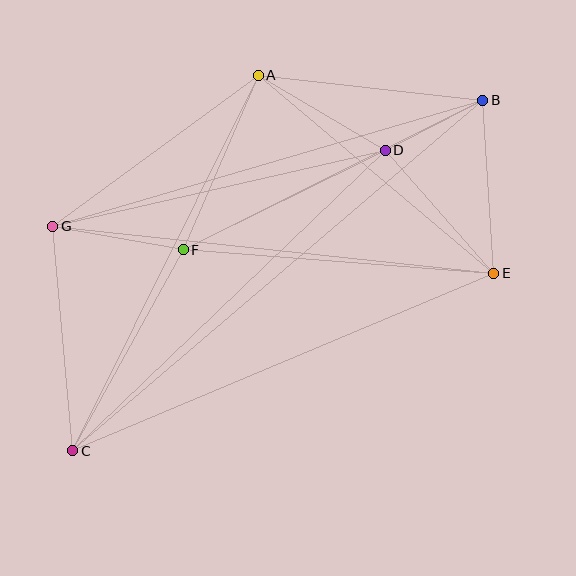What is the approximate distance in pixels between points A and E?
The distance between A and E is approximately 308 pixels.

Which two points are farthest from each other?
Points B and C are farthest from each other.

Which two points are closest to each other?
Points B and D are closest to each other.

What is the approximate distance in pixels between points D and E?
The distance between D and E is approximately 164 pixels.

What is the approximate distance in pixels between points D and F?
The distance between D and F is approximately 225 pixels.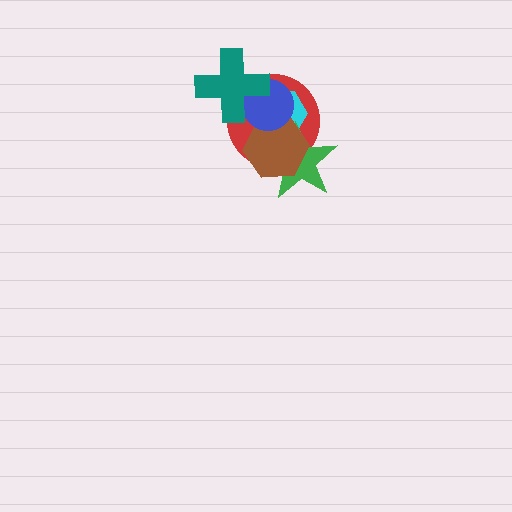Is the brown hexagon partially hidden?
Yes, it is partially covered by another shape.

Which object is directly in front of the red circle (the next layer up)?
The cyan hexagon is directly in front of the red circle.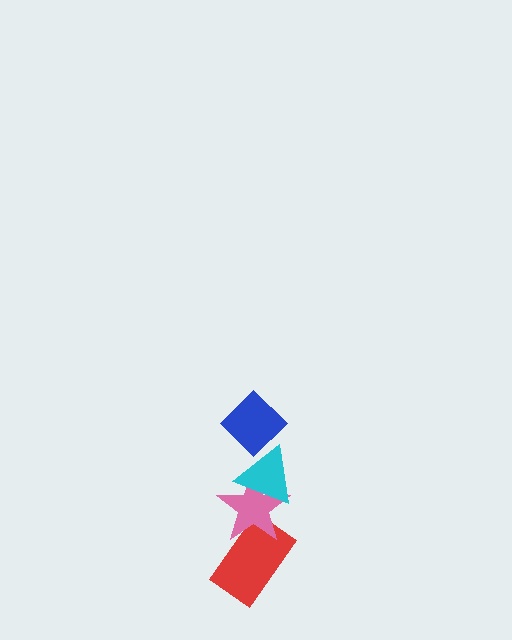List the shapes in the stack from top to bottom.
From top to bottom: the blue diamond, the cyan triangle, the pink star, the red rectangle.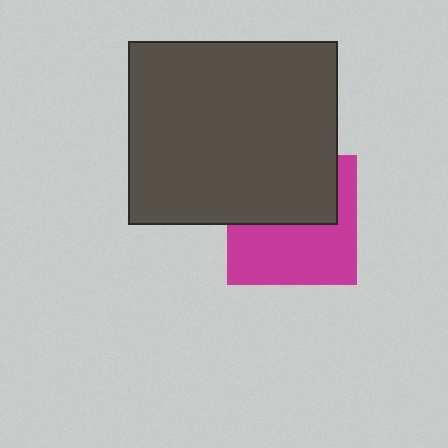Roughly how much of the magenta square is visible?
About half of it is visible (roughly 54%).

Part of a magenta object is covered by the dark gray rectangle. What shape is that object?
It is a square.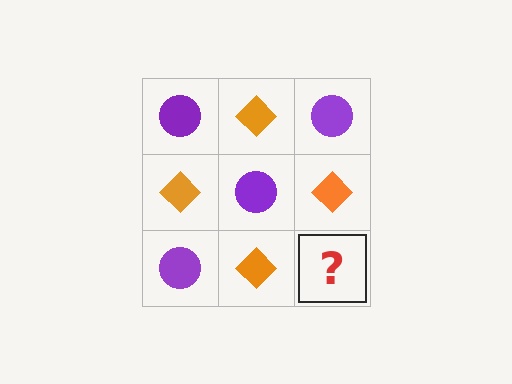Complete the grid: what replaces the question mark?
The question mark should be replaced with a purple circle.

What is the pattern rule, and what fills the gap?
The rule is that it alternates purple circle and orange diamond in a checkerboard pattern. The gap should be filled with a purple circle.